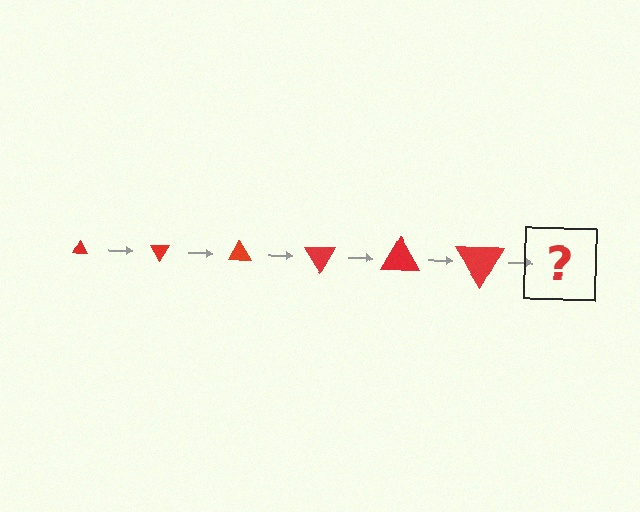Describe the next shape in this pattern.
It should be a triangle, larger than the previous one and rotated 360 degrees from the start.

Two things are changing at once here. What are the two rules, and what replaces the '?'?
The two rules are that the triangle grows larger each step and it rotates 60 degrees each step. The '?' should be a triangle, larger than the previous one and rotated 360 degrees from the start.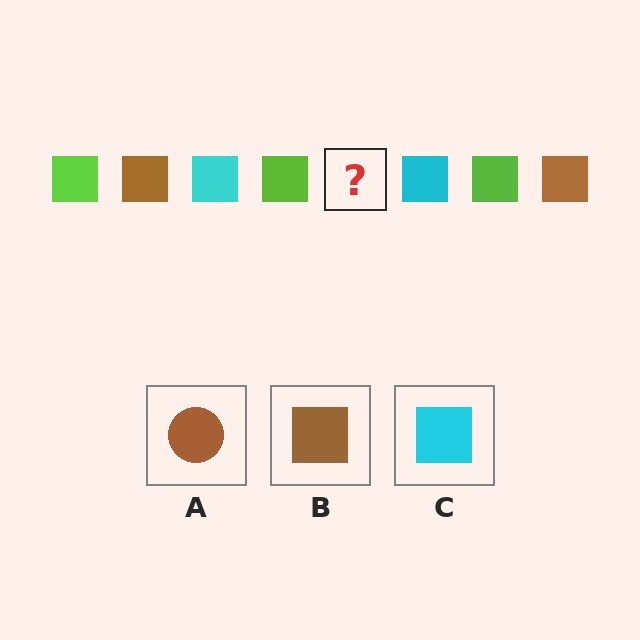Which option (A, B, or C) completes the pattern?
B.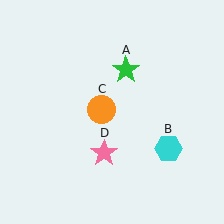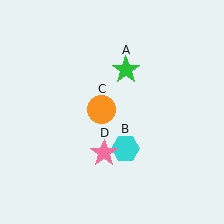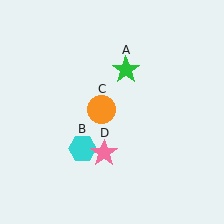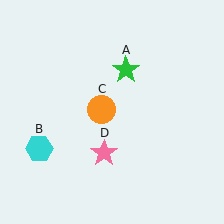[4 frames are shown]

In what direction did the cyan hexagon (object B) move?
The cyan hexagon (object B) moved left.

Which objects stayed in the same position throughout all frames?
Green star (object A) and orange circle (object C) and pink star (object D) remained stationary.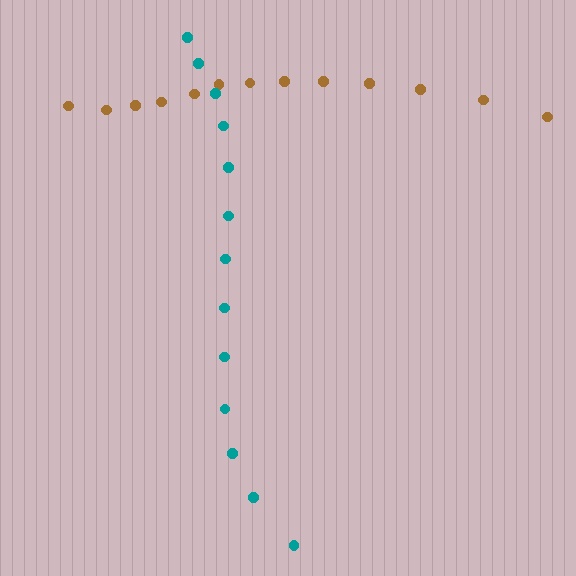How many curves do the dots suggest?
There are 2 distinct paths.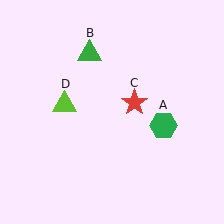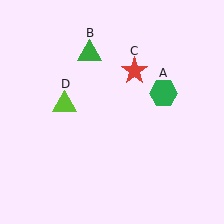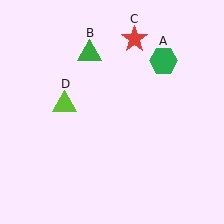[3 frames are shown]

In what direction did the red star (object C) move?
The red star (object C) moved up.